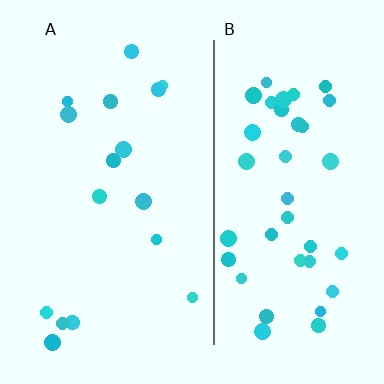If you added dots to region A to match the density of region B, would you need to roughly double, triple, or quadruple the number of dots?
Approximately double.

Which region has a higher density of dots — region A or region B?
B (the right).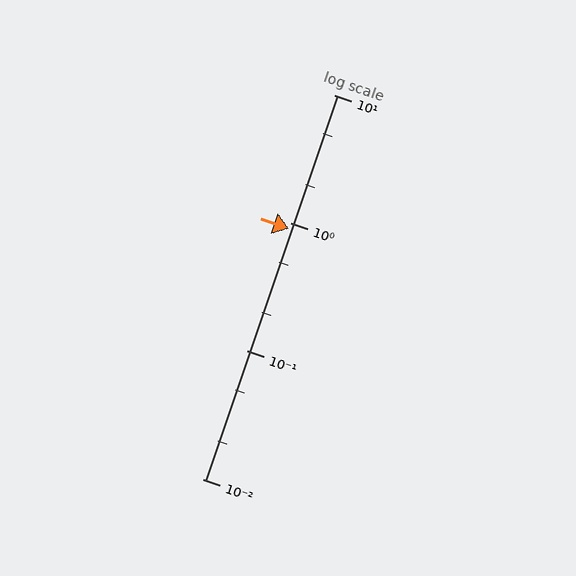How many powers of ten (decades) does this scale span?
The scale spans 3 decades, from 0.01 to 10.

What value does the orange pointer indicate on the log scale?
The pointer indicates approximately 0.9.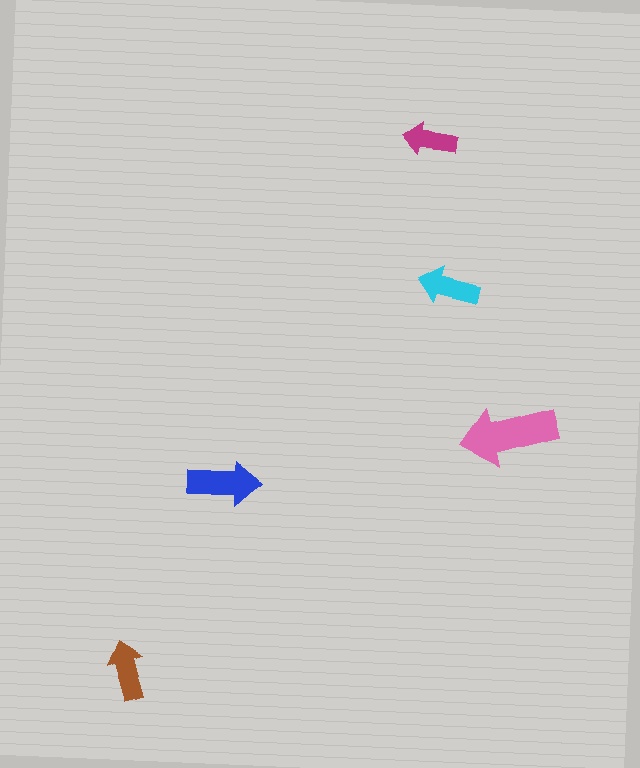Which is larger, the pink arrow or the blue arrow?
The pink one.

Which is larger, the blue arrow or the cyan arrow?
The blue one.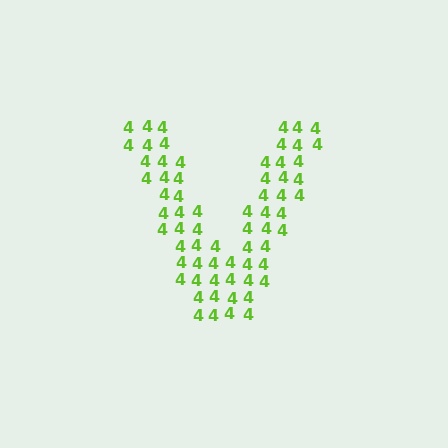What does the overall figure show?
The overall figure shows the letter V.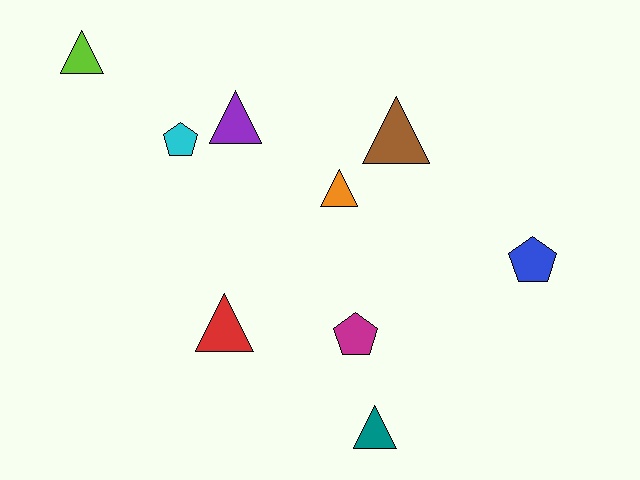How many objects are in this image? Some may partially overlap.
There are 9 objects.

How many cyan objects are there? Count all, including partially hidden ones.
There is 1 cyan object.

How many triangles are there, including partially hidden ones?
There are 6 triangles.